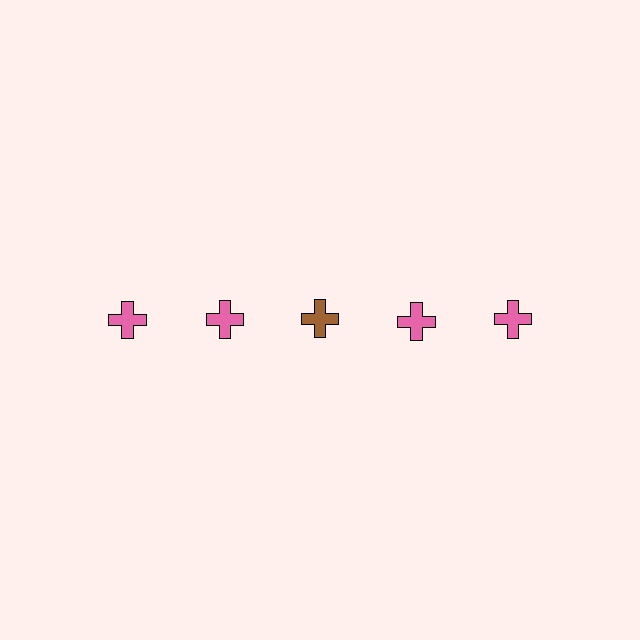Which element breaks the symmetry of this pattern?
The brown cross in the top row, center column breaks the symmetry. All other shapes are pink crosses.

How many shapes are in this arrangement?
There are 5 shapes arranged in a grid pattern.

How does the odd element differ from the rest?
It has a different color: brown instead of pink.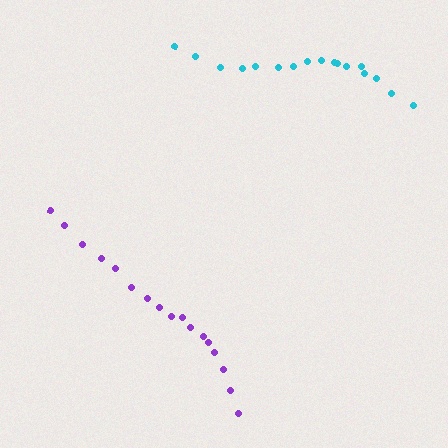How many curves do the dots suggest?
There are 2 distinct paths.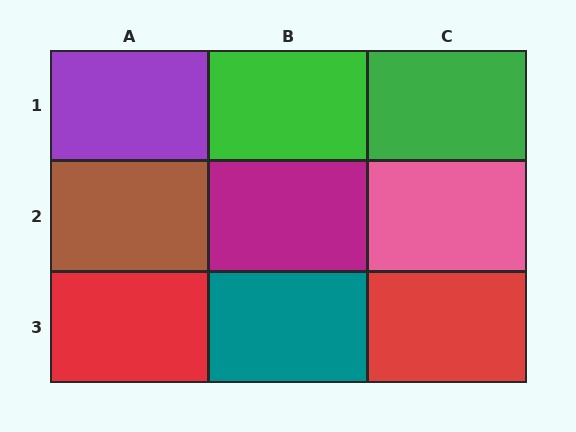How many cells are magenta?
1 cell is magenta.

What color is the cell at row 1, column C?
Green.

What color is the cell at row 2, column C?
Pink.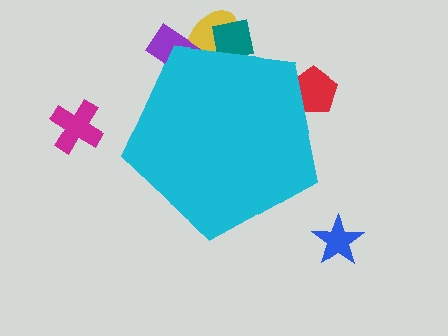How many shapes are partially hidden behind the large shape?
4 shapes are partially hidden.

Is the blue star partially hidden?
No, the blue star is fully visible.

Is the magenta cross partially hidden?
No, the magenta cross is fully visible.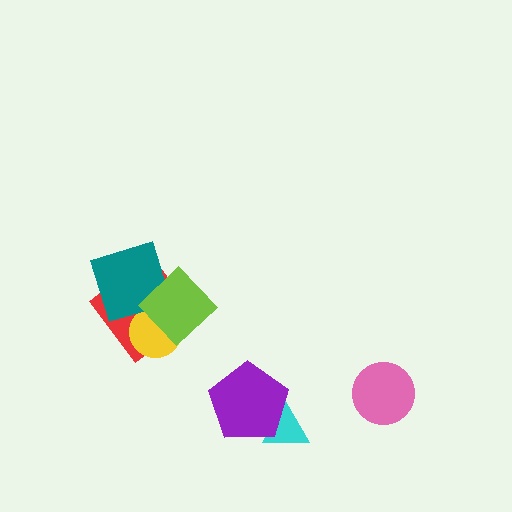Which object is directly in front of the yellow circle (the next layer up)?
The teal diamond is directly in front of the yellow circle.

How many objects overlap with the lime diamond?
3 objects overlap with the lime diamond.